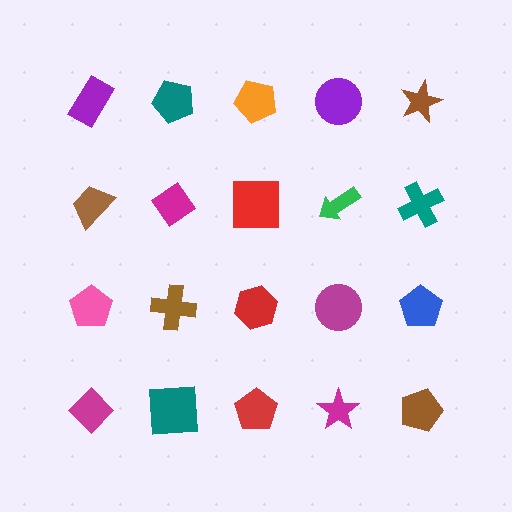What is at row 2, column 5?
A teal cross.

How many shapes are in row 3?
5 shapes.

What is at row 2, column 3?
A red square.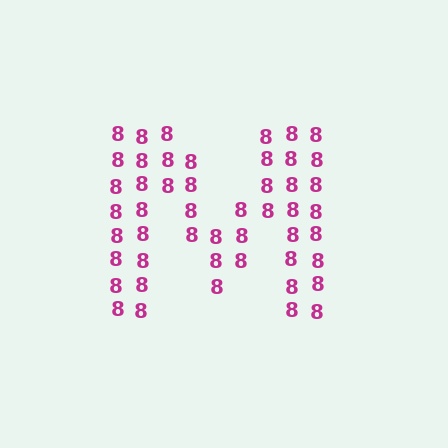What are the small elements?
The small elements are digit 8's.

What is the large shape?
The large shape is the letter M.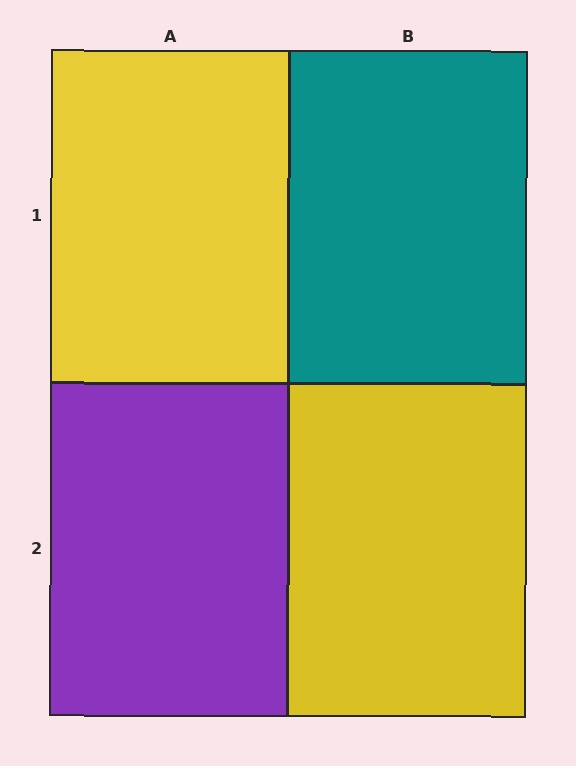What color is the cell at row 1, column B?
Teal.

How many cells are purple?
1 cell is purple.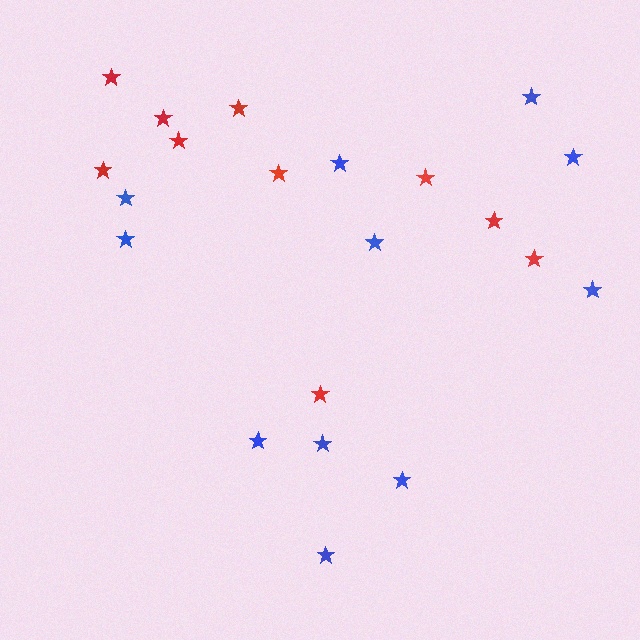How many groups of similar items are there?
There are 2 groups: one group of blue stars (11) and one group of red stars (10).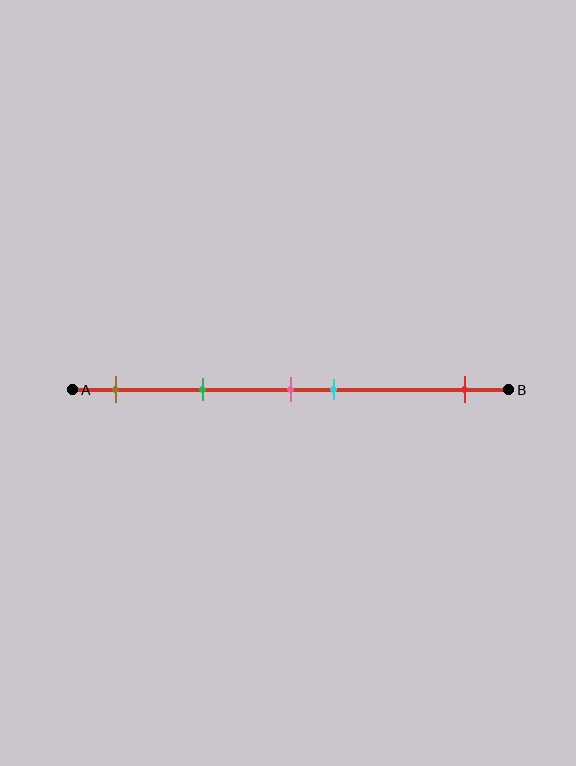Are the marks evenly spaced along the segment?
No, the marks are not evenly spaced.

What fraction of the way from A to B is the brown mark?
The brown mark is approximately 10% (0.1) of the way from A to B.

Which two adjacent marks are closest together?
The pink and cyan marks are the closest adjacent pair.